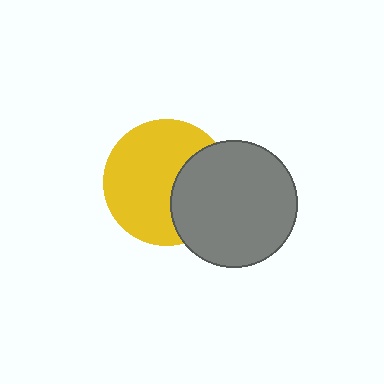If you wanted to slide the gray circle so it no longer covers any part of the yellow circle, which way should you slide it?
Slide it right — that is the most direct way to separate the two shapes.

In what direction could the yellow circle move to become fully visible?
The yellow circle could move left. That would shift it out from behind the gray circle entirely.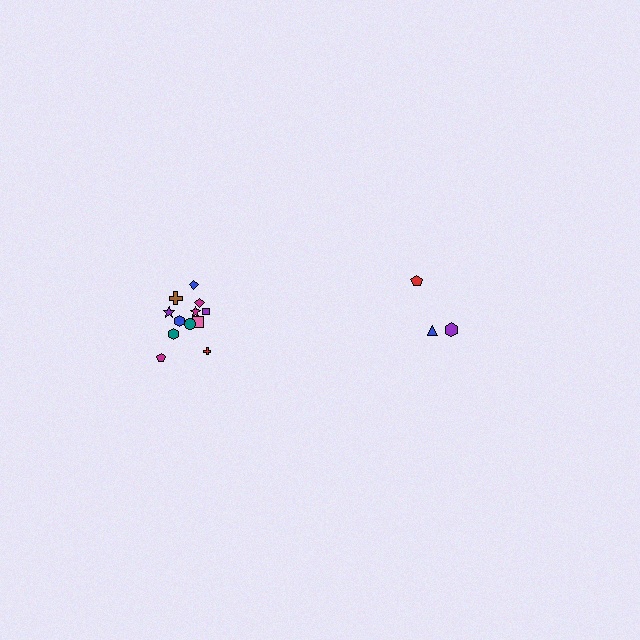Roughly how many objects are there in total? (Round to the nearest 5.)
Roughly 15 objects in total.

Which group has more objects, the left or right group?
The left group.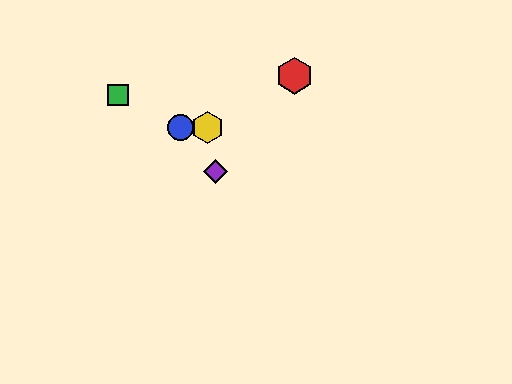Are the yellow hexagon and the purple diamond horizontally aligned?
No, the yellow hexagon is at y≈127 and the purple diamond is at y≈171.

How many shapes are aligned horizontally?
2 shapes (the blue circle, the yellow hexagon) are aligned horizontally.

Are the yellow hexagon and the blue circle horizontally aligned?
Yes, both are at y≈127.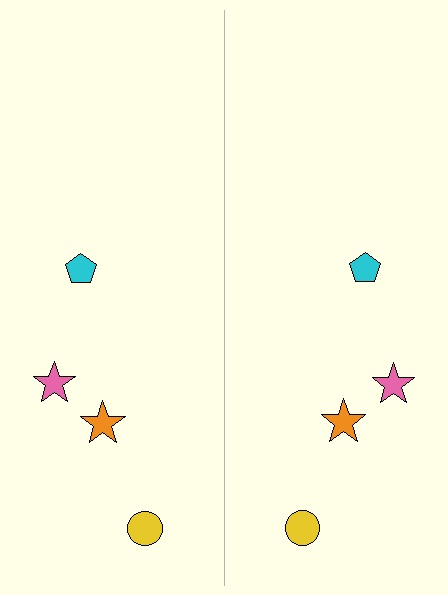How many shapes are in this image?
There are 8 shapes in this image.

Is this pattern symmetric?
Yes, this pattern has bilateral (reflection) symmetry.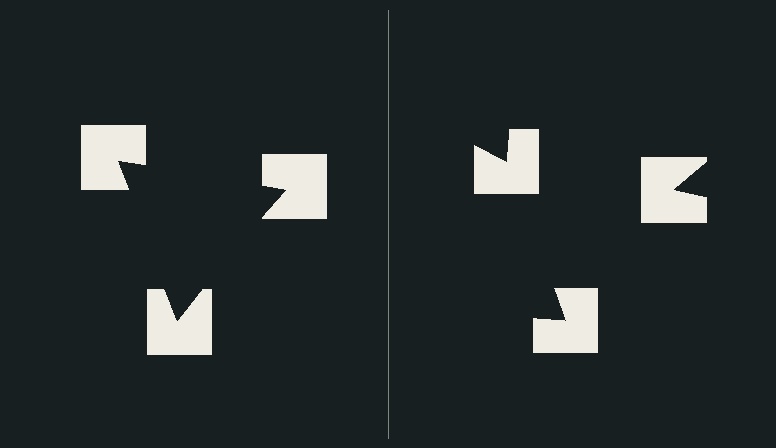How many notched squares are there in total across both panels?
6 — 3 on each side.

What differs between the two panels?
The notched squares are positioned identically on both sides; only the wedge orientations differ. On the left they align to a triangle; on the right they are misaligned.